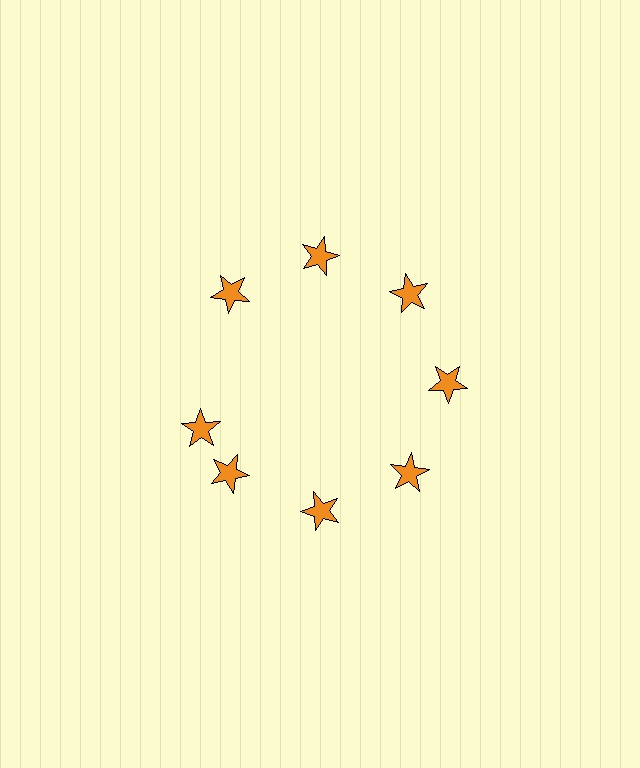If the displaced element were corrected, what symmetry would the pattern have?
It would have 8-fold rotational symmetry — the pattern would map onto itself every 45 degrees.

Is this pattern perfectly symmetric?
No. The 8 orange stars are arranged in a ring, but one element near the 9 o'clock position is rotated out of alignment along the ring, breaking the 8-fold rotational symmetry.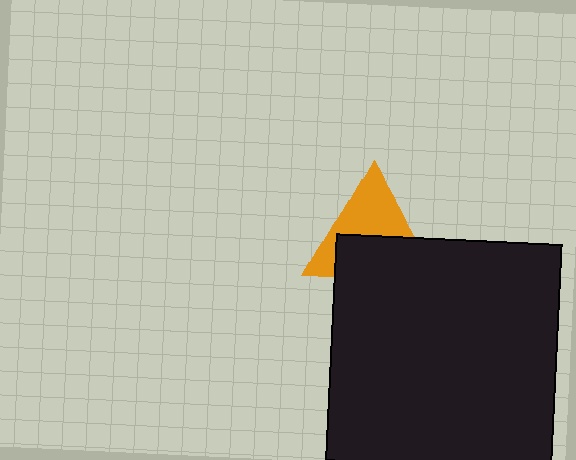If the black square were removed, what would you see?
You would see the complete orange triangle.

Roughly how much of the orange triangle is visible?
About half of it is visible (roughly 51%).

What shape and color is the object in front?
The object in front is a black square.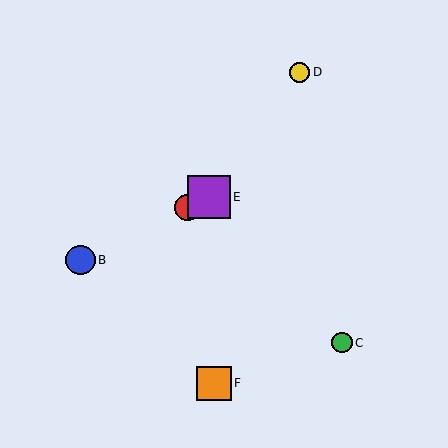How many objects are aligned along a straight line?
3 objects (A, B, E) are aligned along a straight line.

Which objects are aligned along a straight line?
Objects A, B, E are aligned along a straight line.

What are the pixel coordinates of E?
Object E is at (209, 197).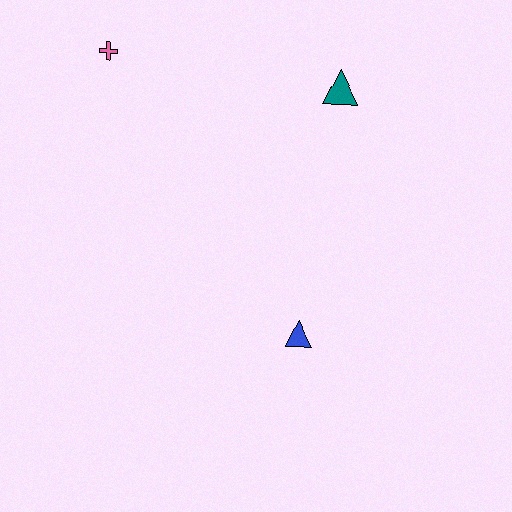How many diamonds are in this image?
There are no diamonds.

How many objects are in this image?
There are 3 objects.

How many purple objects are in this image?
There are no purple objects.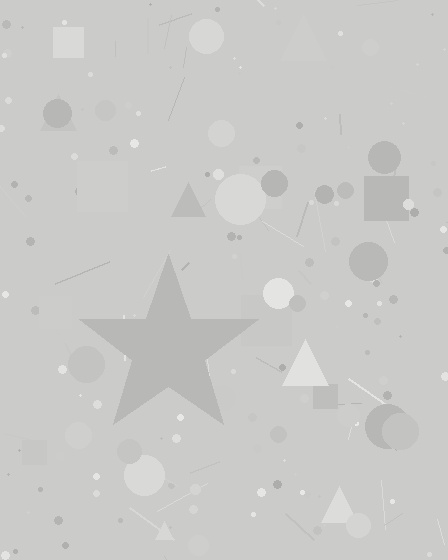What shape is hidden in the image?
A star is hidden in the image.